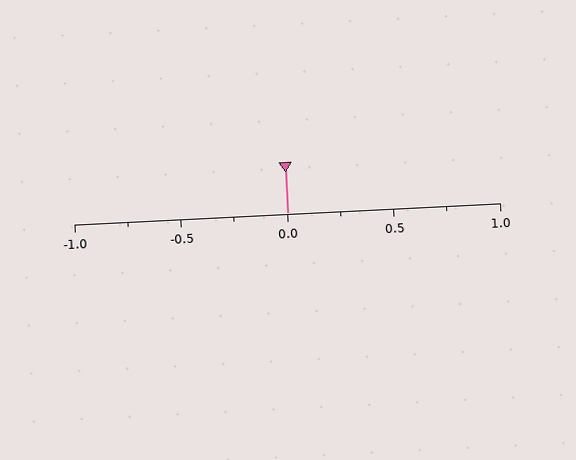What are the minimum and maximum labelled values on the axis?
The axis runs from -1.0 to 1.0.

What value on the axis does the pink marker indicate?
The marker indicates approximately 0.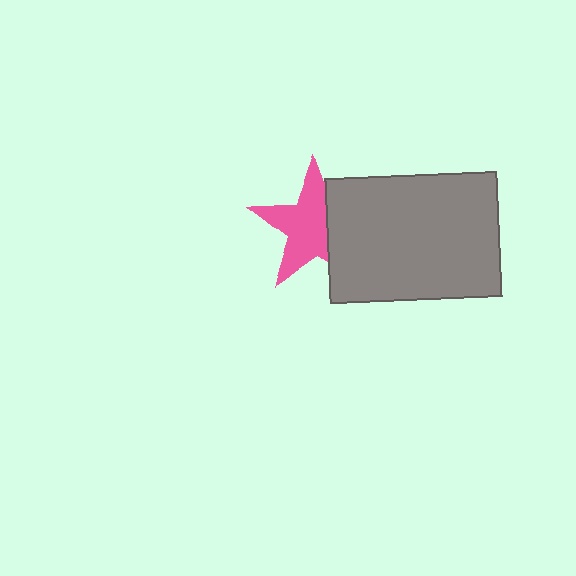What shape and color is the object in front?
The object in front is a gray rectangle.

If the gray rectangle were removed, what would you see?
You would see the complete pink star.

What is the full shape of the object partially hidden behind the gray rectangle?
The partially hidden object is a pink star.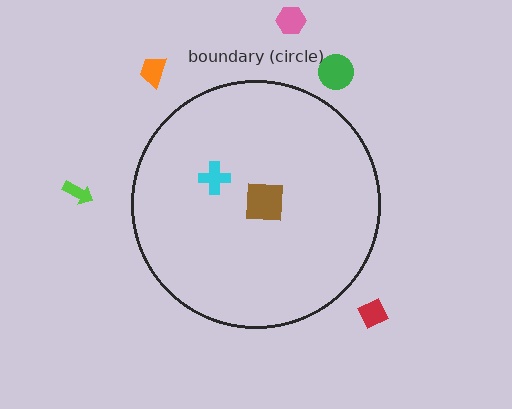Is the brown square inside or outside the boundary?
Inside.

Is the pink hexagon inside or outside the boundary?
Outside.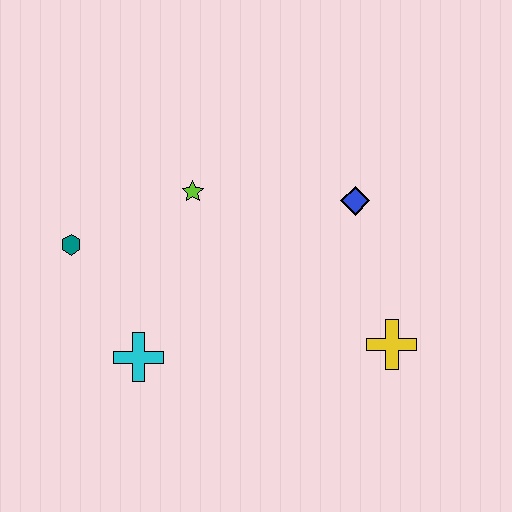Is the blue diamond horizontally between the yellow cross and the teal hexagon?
Yes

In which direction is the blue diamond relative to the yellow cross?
The blue diamond is above the yellow cross.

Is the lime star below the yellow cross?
No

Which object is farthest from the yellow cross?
The teal hexagon is farthest from the yellow cross.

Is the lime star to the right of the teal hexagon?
Yes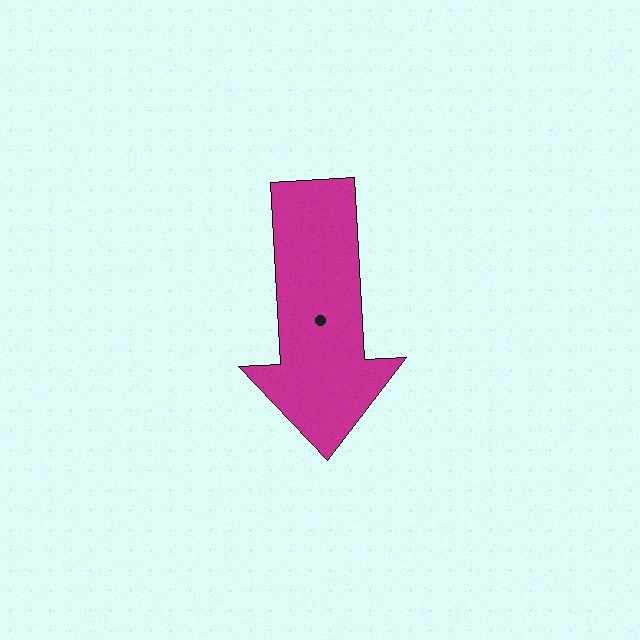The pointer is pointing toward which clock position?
Roughly 6 o'clock.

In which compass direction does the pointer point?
South.